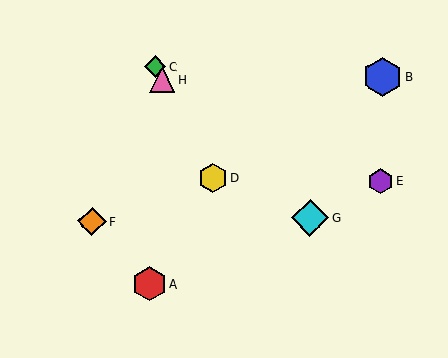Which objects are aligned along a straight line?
Objects C, D, H are aligned along a straight line.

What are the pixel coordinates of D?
Object D is at (213, 178).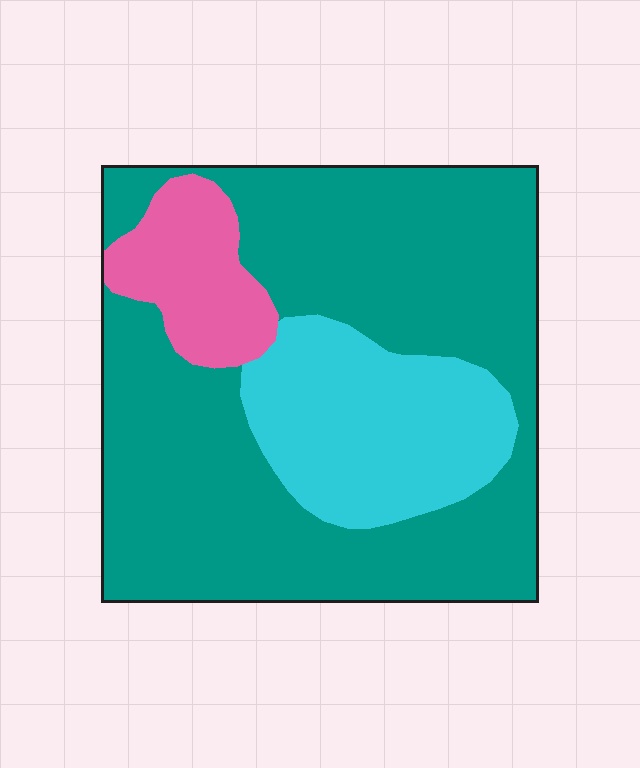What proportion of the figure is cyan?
Cyan covers 22% of the figure.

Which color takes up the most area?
Teal, at roughly 65%.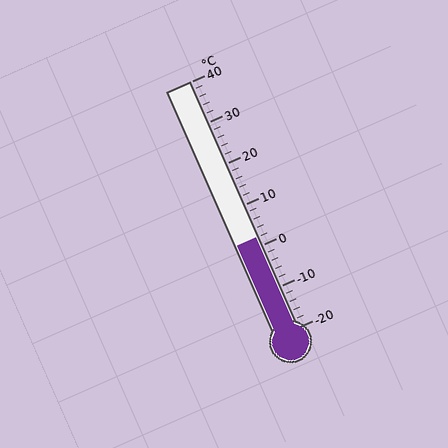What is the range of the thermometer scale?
The thermometer scale ranges from -20°C to 40°C.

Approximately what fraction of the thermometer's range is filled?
The thermometer is filled to approximately 35% of its range.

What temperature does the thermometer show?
The thermometer shows approximately 2°C.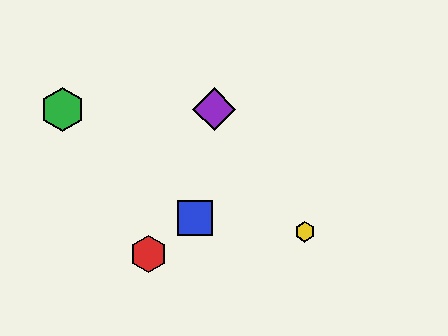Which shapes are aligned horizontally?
The green hexagon, the purple diamond are aligned horizontally.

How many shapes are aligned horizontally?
2 shapes (the green hexagon, the purple diamond) are aligned horizontally.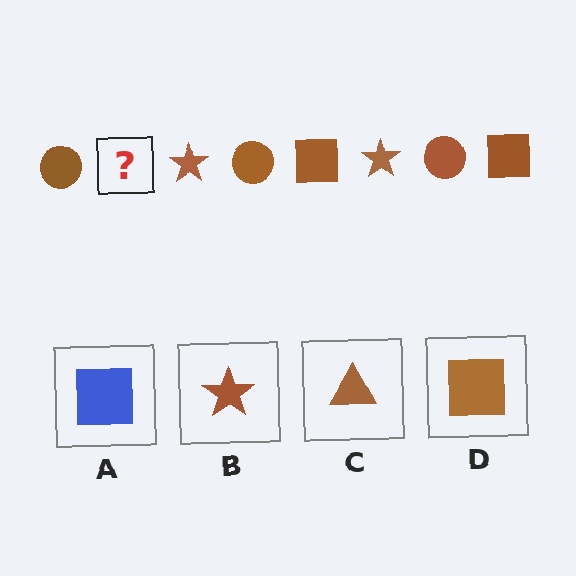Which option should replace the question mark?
Option D.